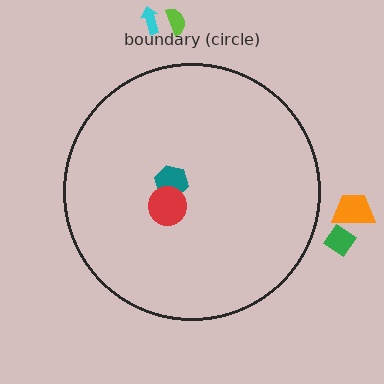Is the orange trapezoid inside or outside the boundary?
Outside.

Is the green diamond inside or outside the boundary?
Outside.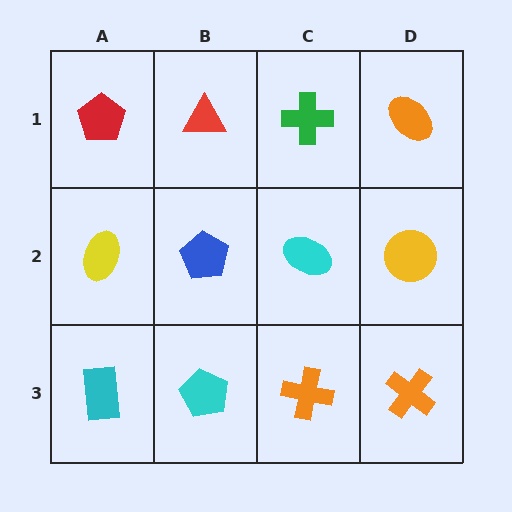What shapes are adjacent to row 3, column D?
A yellow circle (row 2, column D), an orange cross (row 3, column C).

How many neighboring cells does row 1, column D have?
2.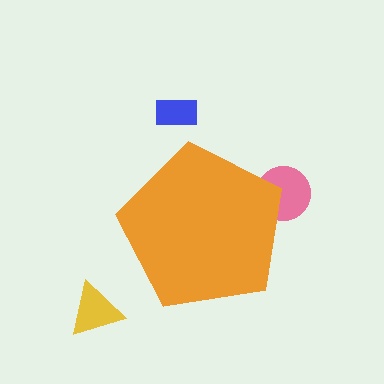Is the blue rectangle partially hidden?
No, the blue rectangle is fully visible.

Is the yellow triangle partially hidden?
No, the yellow triangle is fully visible.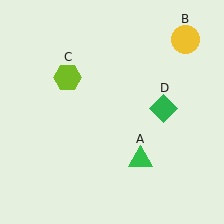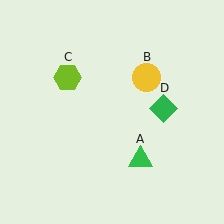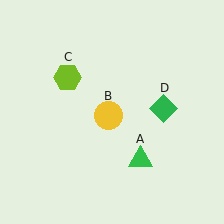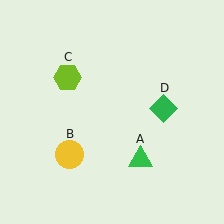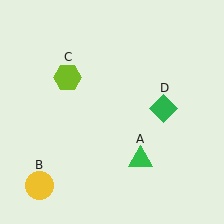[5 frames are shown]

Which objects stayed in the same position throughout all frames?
Green triangle (object A) and lime hexagon (object C) and green diamond (object D) remained stationary.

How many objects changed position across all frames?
1 object changed position: yellow circle (object B).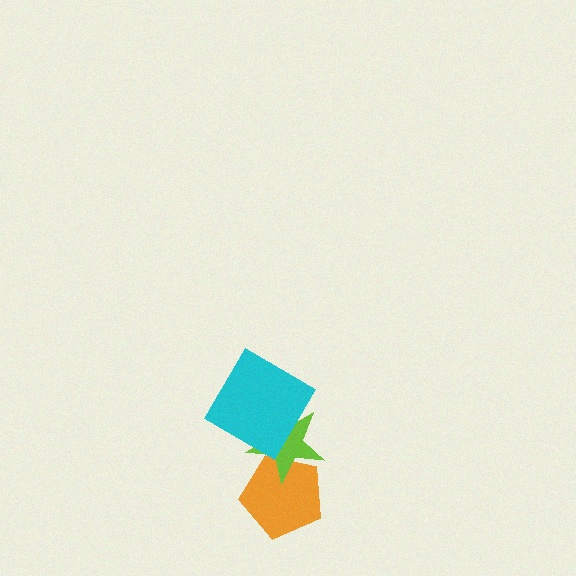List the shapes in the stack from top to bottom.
From top to bottom: the cyan diamond, the lime star, the orange pentagon.